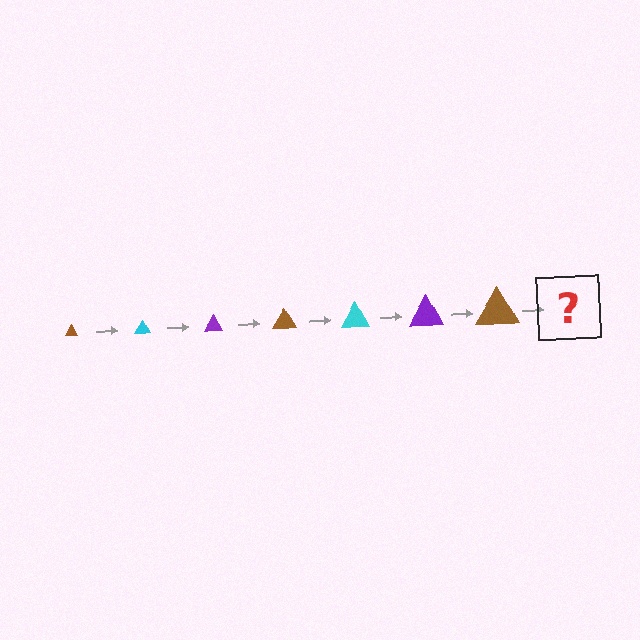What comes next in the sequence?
The next element should be a cyan triangle, larger than the previous one.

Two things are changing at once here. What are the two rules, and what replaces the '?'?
The two rules are that the triangle grows larger each step and the color cycles through brown, cyan, and purple. The '?' should be a cyan triangle, larger than the previous one.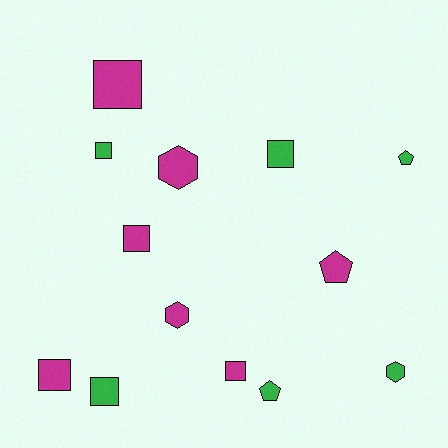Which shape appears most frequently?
Square, with 7 objects.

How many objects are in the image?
There are 13 objects.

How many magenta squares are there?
There are 4 magenta squares.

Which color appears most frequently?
Magenta, with 7 objects.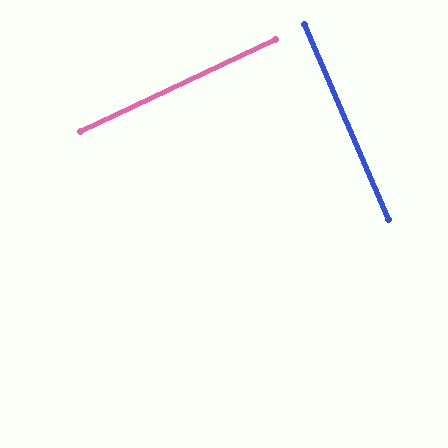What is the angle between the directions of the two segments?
Approximately 88 degrees.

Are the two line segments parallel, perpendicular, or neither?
Perpendicular — they meet at approximately 88°.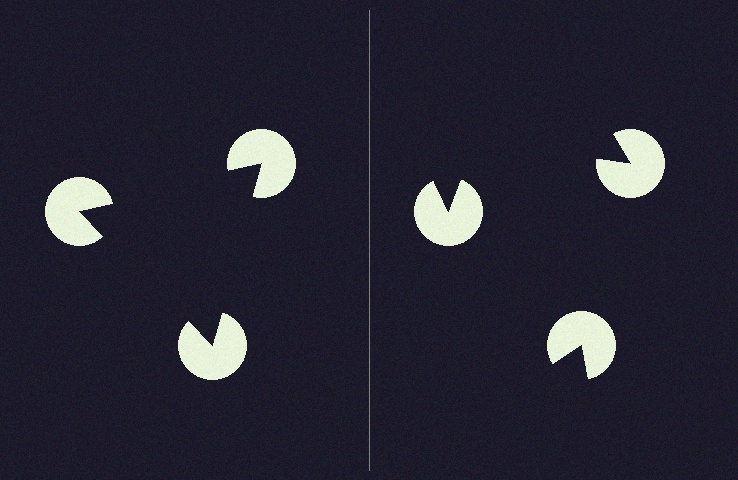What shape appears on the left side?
An illusory triangle.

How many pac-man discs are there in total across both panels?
6 — 3 on each side.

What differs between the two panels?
The pac-man discs are positioned identically on both sides; only the wedge orientations differ. On the left they align to a triangle; on the right they are misaligned.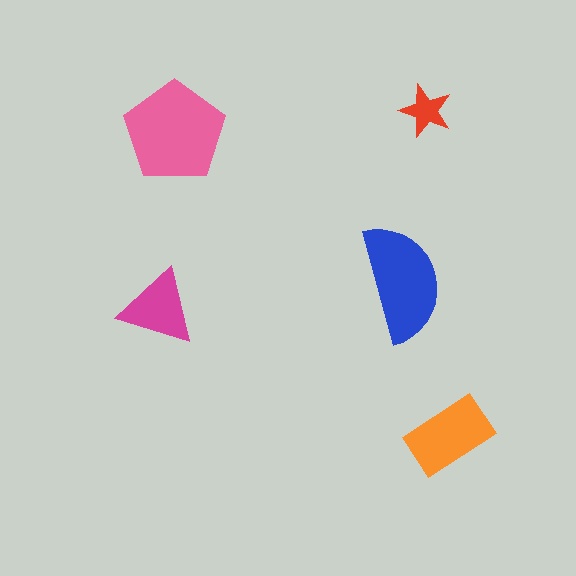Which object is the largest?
The pink pentagon.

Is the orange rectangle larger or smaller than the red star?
Larger.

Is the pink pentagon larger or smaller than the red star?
Larger.